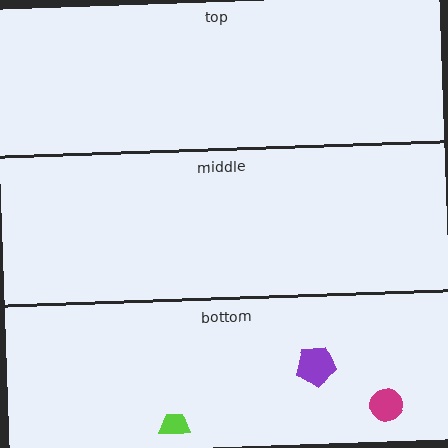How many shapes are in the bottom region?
3.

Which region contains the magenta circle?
The bottom region.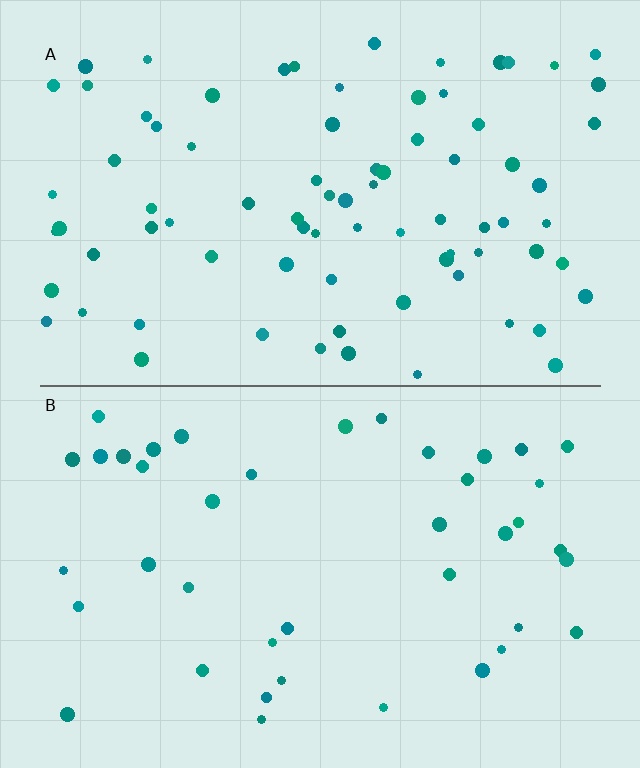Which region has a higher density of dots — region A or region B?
A (the top).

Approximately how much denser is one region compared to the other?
Approximately 1.9× — region A over region B.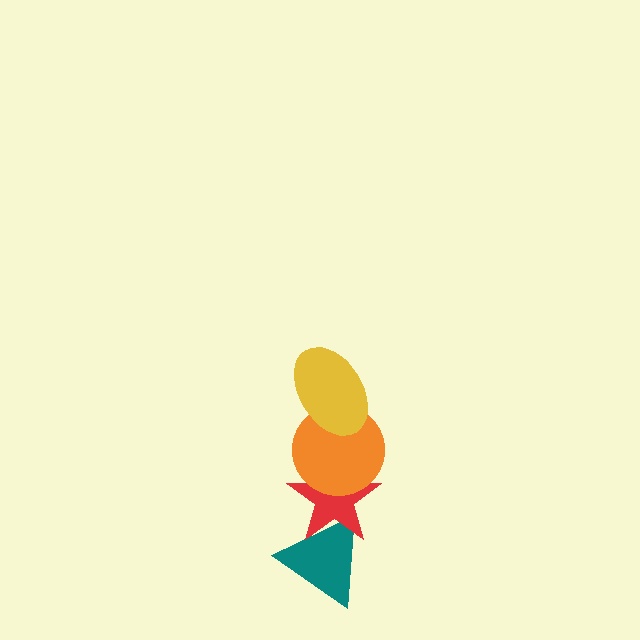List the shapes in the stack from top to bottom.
From top to bottom: the yellow ellipse, the orange circle, the red star, the teal triangle.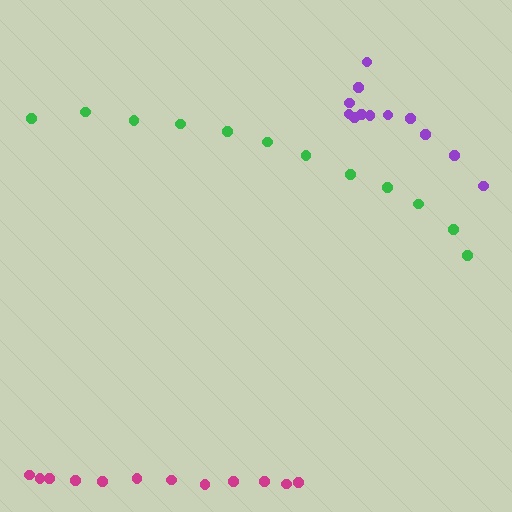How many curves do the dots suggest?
There are 3 distinct paths.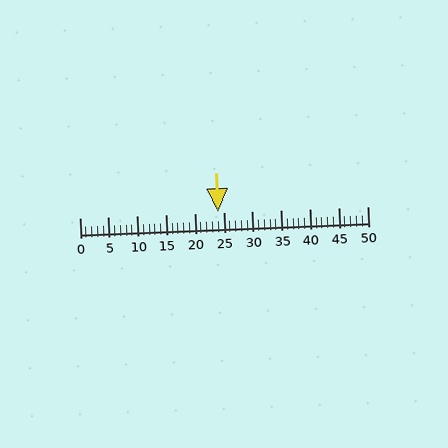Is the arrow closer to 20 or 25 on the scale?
The arrow is closer to 25.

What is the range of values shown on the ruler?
The ruler shows values from 0 to 50.